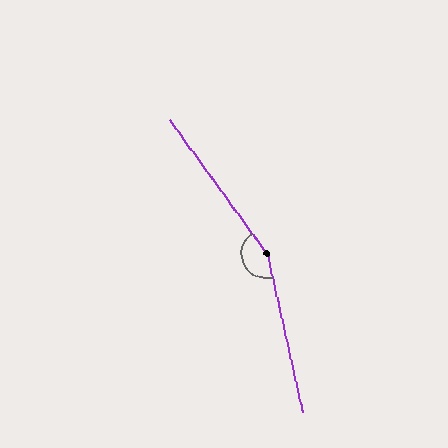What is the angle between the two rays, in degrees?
Approximately 157 degrees.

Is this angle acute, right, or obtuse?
It is obtuse.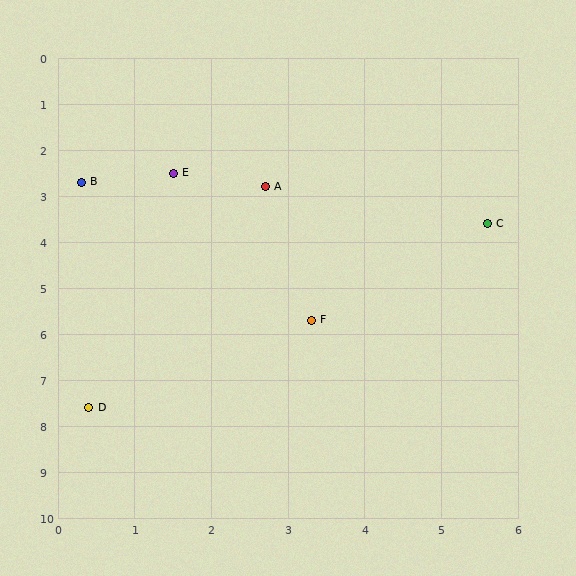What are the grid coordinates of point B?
Point B is at approximately (0.3, 2.7).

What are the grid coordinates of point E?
Point E is at approximately (1.5, 2.5).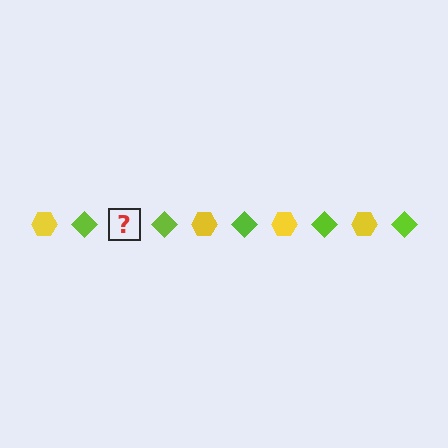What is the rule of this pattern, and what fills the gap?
The rule is that the pattern alternates between yellow hexagon and lime diamond. The gap should be filled with a yellow hexagon.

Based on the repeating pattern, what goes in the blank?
The blank should be a yellow hexagon.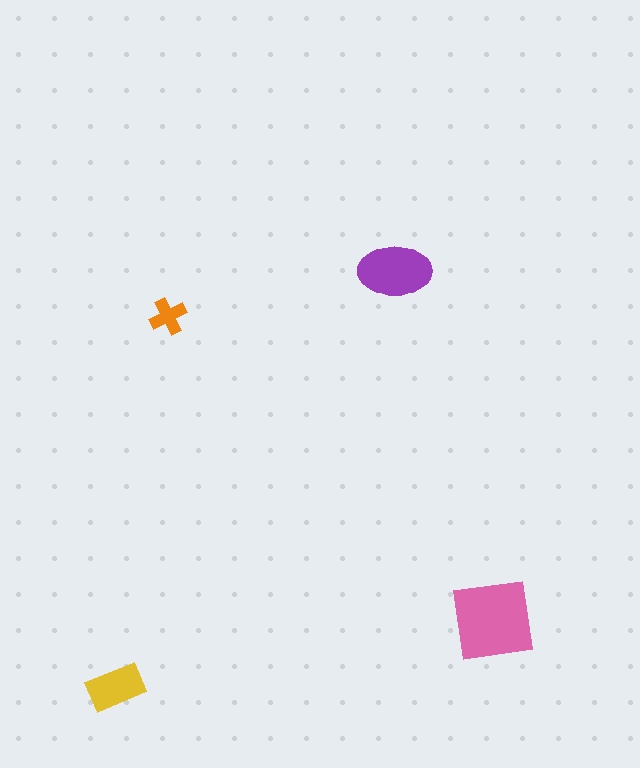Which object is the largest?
The pink square.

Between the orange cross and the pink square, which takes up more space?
The pink square.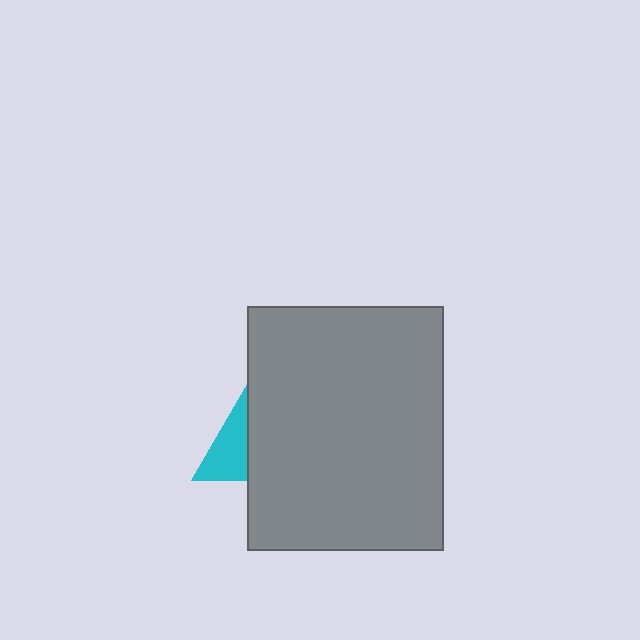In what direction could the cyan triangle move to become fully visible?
The cyan triangle could move left. That would shift it out from behind the gray rectangle entirely.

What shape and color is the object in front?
The object in front is a gray rectangle.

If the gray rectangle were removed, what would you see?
You would see the complete cyan triangle.